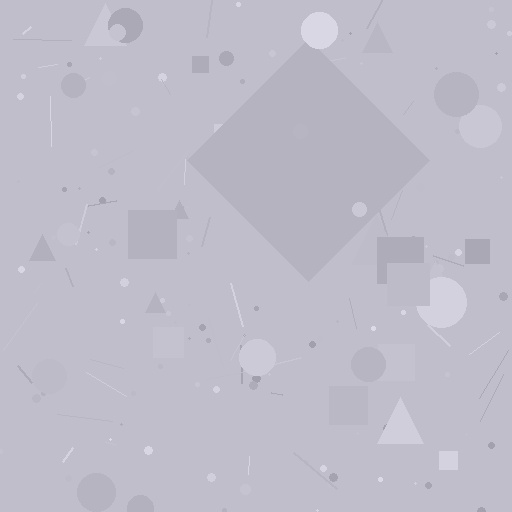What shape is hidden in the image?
A diamond is hidden in the image.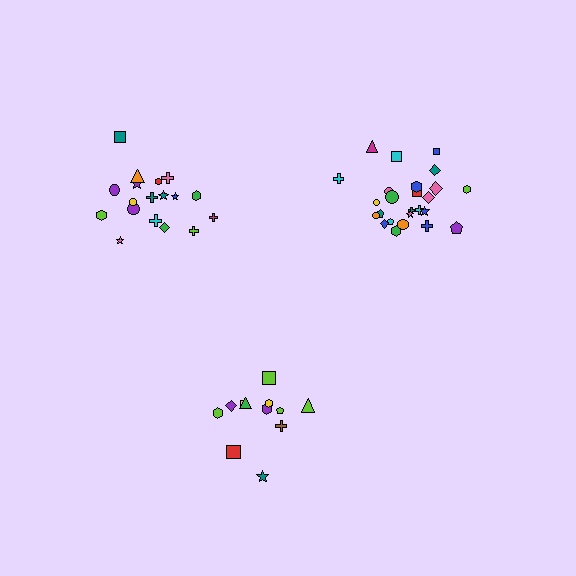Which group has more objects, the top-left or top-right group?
The top-right group.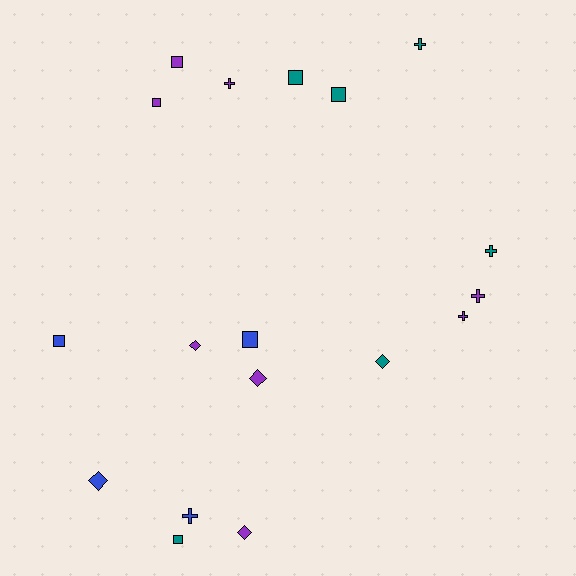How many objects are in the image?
There are 18 objects.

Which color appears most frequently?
Purple, with 8 objects.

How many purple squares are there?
There are 2 purple squares.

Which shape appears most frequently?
Square, with 7 objects.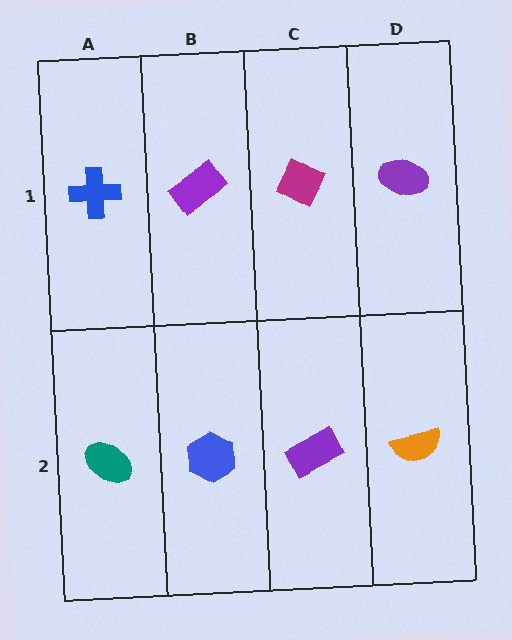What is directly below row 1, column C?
A purple rectangle.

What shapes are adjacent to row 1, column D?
An orange semicircle (row 2, column D), a magenta diamond (row 1, column C).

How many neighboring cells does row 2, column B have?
3.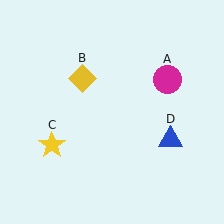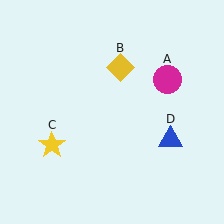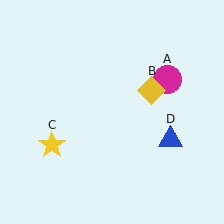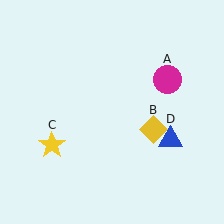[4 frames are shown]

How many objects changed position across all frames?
1 object changed position: yellow diamond (object B).